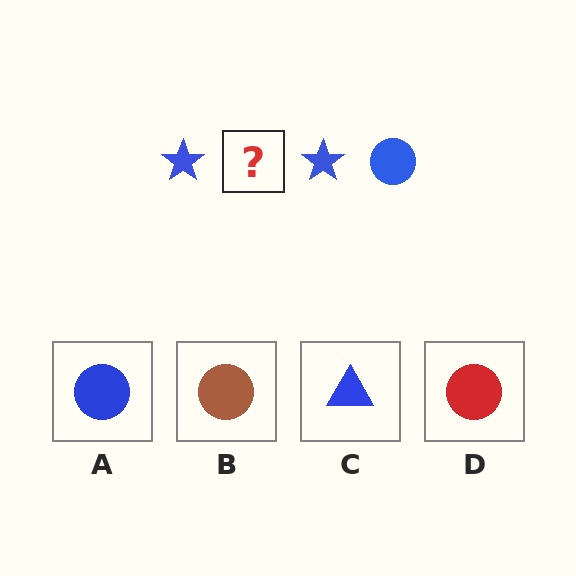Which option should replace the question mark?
Option A.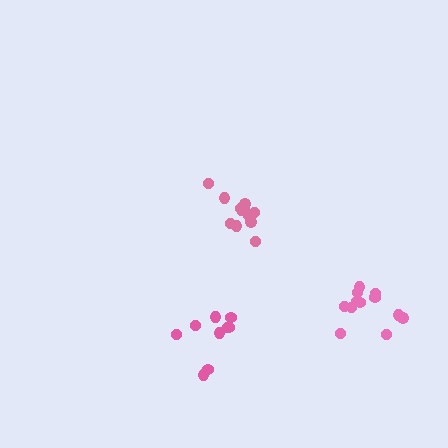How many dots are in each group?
Group 1: 9 dots, Group 2: 12 dots, Group 3: 12 dots (33 total).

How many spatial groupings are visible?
There are 3 spatial groupings.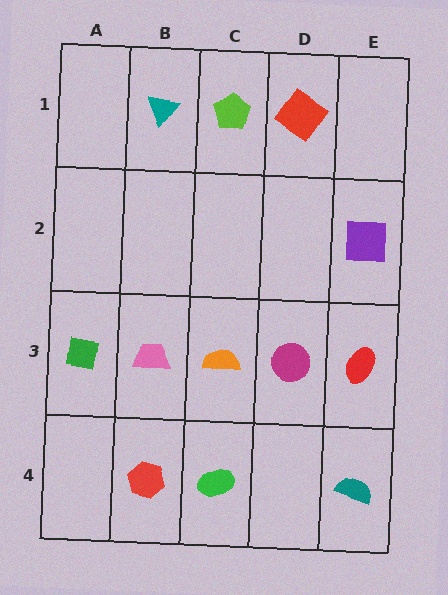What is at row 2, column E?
A purple square.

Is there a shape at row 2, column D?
No, that cell is empty.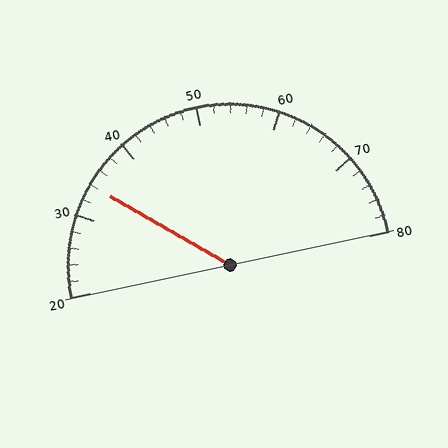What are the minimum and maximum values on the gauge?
The gauge ranges from 20 to 80.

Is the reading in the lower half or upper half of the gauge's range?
The reading is in the lower half of the range (20 to 80).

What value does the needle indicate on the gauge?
The needle indicates approximately 34.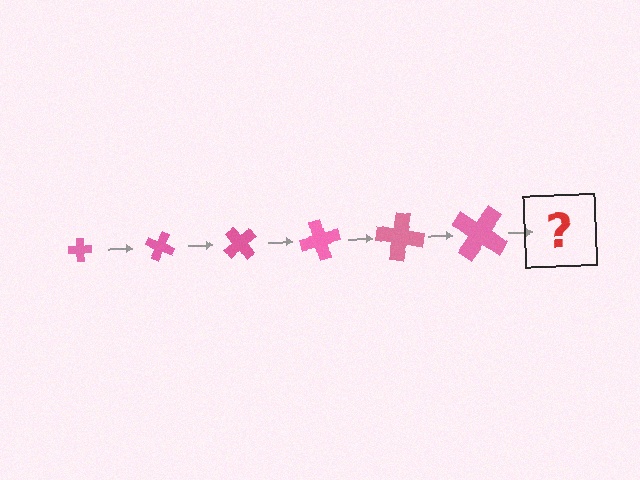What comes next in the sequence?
The next element should be a cross, larger than the previous one and rotated 150 degrees from the start.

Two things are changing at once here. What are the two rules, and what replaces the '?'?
The two rules are that the cross grows larger each step and it rotates 25 degrees each step. The '?' should be a cross, larger than the previous one and rotated 150 degrees from the start.